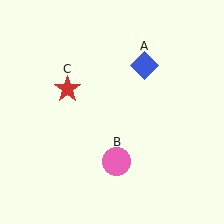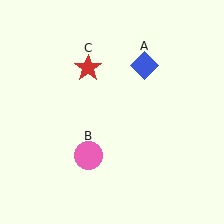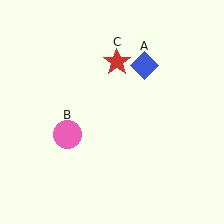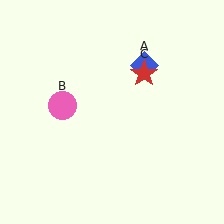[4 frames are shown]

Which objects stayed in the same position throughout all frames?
Blue diamond (object A) remained stationary.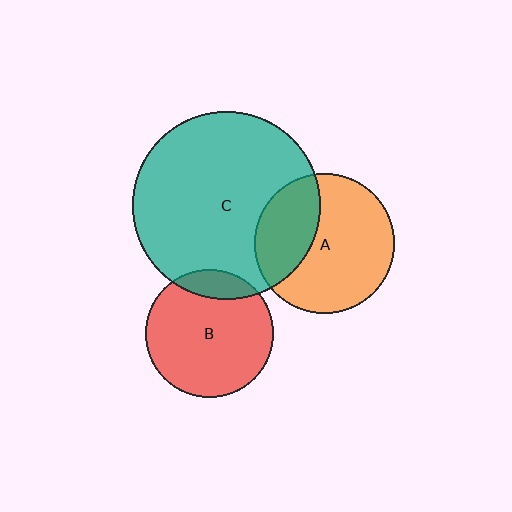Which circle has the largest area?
Circle C (teal).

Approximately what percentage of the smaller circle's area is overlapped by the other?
Approximately 30%.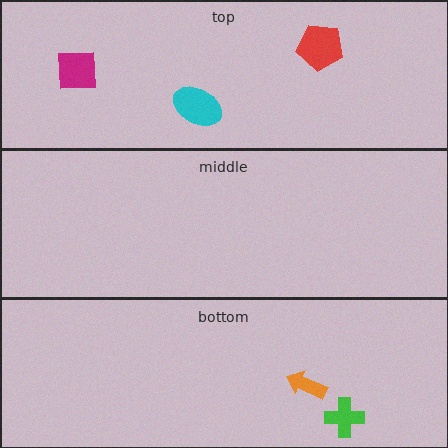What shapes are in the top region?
The cyan ellipse, the magenta square, the red pentagon.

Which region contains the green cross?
The bottom region.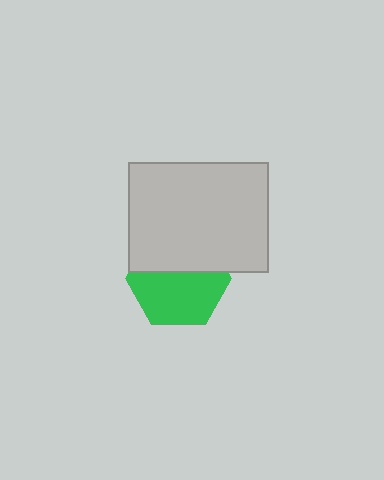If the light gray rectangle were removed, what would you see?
You would see the complete green hexagon.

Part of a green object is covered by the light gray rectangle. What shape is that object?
It is a hexagon.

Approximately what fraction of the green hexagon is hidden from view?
Roughly 43% of the green hexagon is hidden behind the light gray rectangle.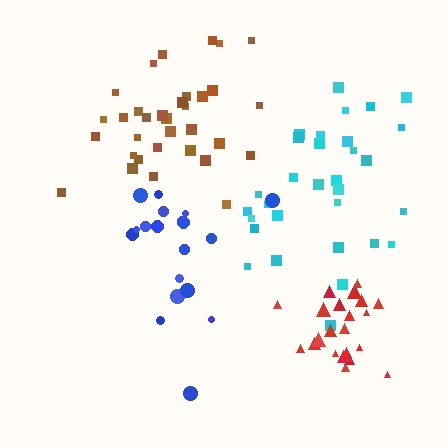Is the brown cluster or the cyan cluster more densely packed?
Brown.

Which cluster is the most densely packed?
Red.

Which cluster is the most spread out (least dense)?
Cyan.